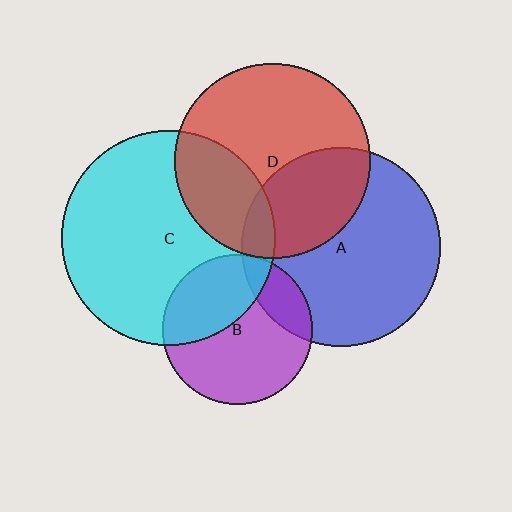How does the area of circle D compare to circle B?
Approximately 1.7 times.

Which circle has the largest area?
Circle C (cyan).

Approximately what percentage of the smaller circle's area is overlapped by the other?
Approximately 35%.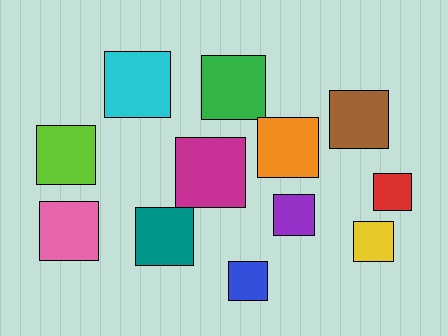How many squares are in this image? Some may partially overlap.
There are 12 squares.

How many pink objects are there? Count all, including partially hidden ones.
There is 1 pink object.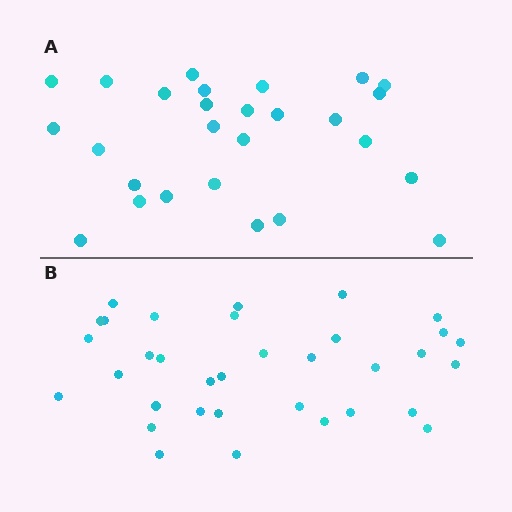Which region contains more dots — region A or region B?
Region B (the bottom region) has more dots.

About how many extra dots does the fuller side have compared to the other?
Region B has roughly 8 or so more dots than region A.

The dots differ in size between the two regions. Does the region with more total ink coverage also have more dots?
No. Region A has more total ink coverage because its dots are larger, but region B actually contains more individual dots. Total area can be misleading — the number of items is what matters here.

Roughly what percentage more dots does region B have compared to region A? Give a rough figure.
About 25% more.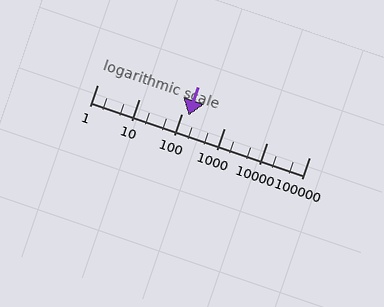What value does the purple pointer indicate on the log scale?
The pointer indicates approximately 140.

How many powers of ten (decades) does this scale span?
The scale spans 5 decades, from 1 to 100000.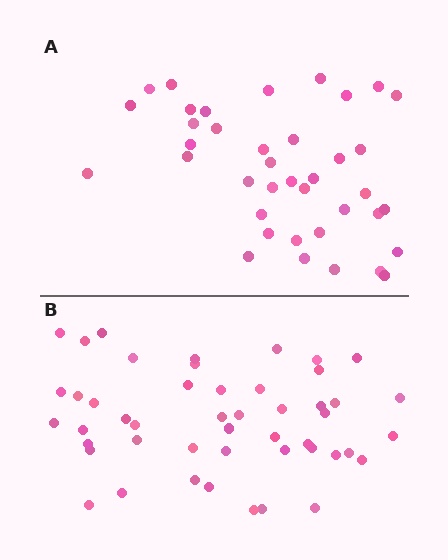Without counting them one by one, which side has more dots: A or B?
Region B (the bottom region) has more dots.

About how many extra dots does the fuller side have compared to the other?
Region B has roughly 8 or so more dots than region A.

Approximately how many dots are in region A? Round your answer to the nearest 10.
About 40 dots. (The exact count is 39, which rounds to 40.)